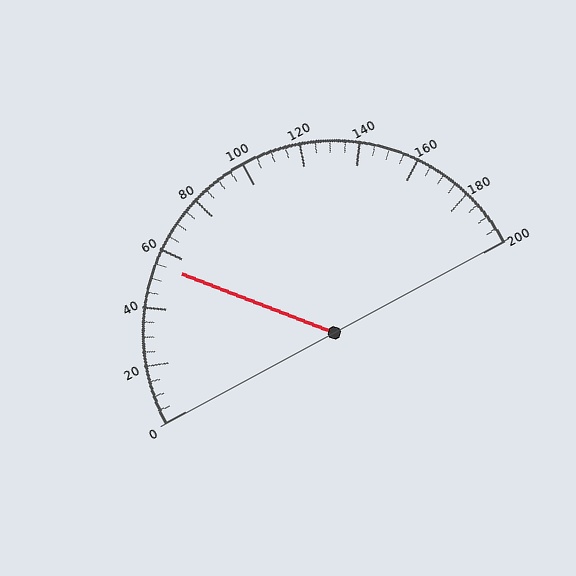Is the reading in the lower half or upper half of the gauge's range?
The reading is in the lower half of the range (0 to 200).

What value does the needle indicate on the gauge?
The needle indicates approximately 55.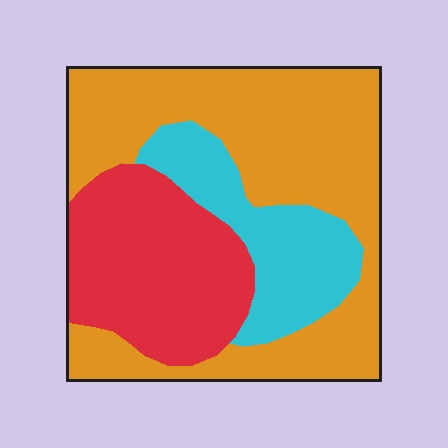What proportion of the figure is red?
Red covers around 30% of the figure.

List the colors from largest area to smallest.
From largest to smallest: orange, red, cyan.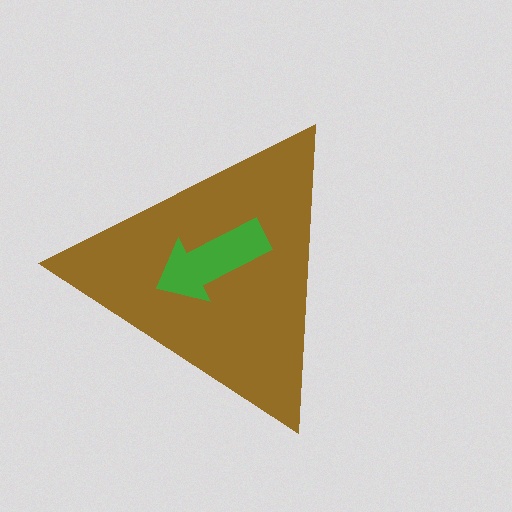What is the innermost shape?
The green arrow.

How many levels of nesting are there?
2.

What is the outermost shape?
The brown triangle.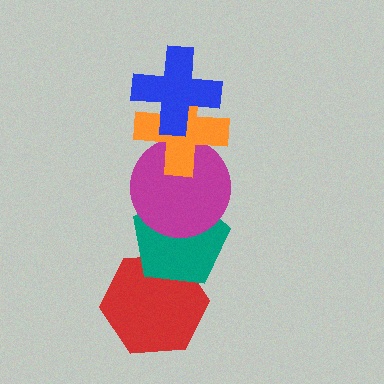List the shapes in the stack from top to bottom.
From top to bottom: the blue cross, the orange cross, the magenta circle, the teal pentagon, the red hexagon.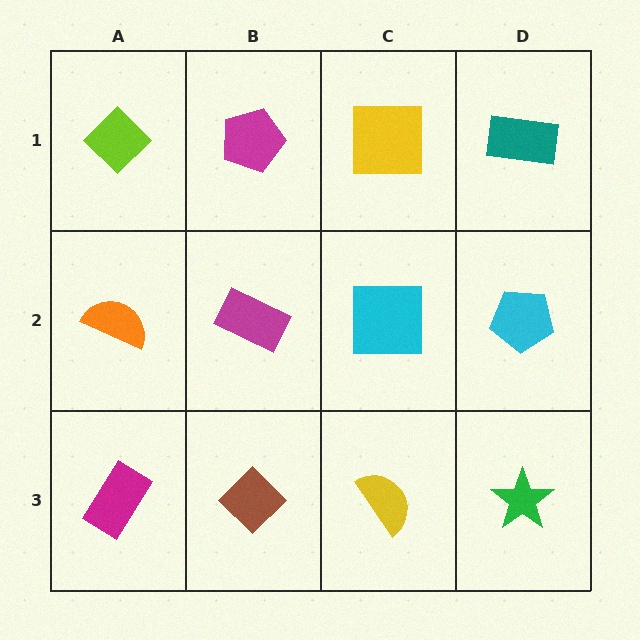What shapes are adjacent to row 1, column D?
A cyan pentagon (row 2, column D), a yellow square (row 1, column C).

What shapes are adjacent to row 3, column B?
A magenta rectangle (row 2, column B), a magenta rectangle (row 3, column A), a yellow semicircle (row 3, column C).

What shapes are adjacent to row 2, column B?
A magenta pentagon (row 1, column B), a brown diamond (row 3, column B), an orange semicircle (row 2, column A), a cyan square (row 2, column C).